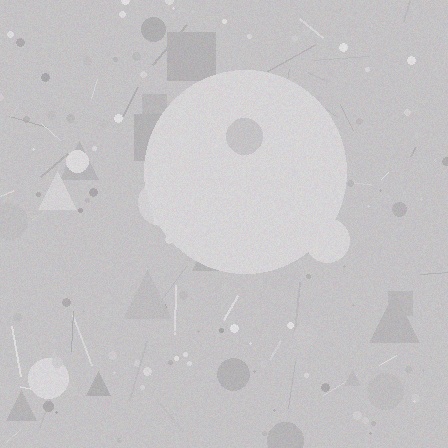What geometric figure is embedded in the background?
A circle is embedded in the background.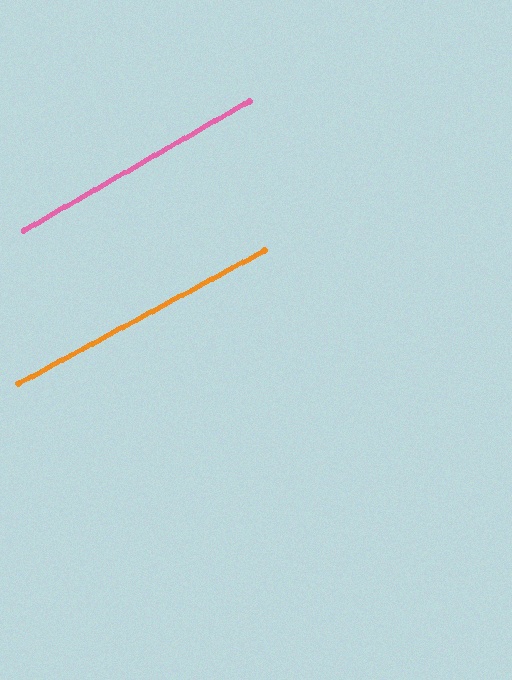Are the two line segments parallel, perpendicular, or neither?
Parallel — their directions differ by only 1.5°.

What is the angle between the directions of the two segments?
Approximately 1 degree.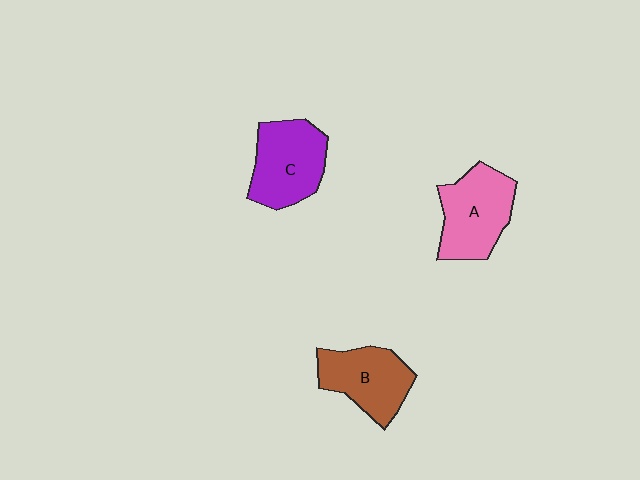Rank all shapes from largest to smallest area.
From largest to smallest: C (purple), A (pink), B (brown).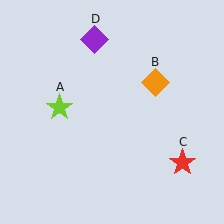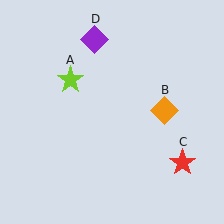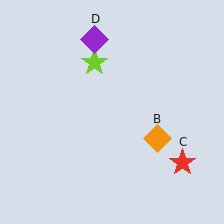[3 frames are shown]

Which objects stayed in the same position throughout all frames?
Red star (object C) and purple diamond (object D) remained stationary.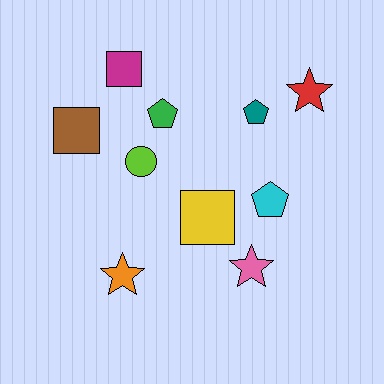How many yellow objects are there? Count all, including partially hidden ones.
There is 1 yellow object.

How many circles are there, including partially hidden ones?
There is 1 circle.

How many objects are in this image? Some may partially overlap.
There are 10 objects.